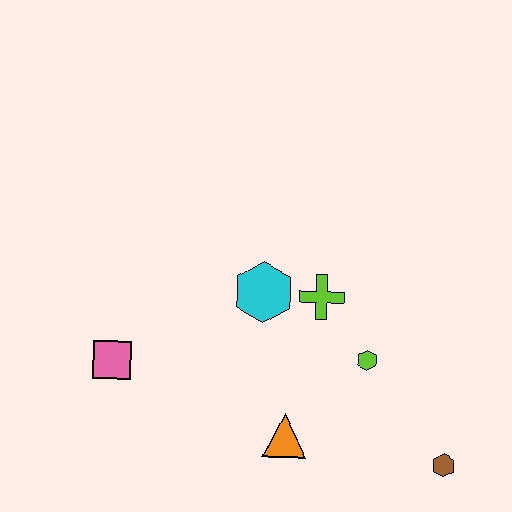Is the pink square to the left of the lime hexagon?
Yes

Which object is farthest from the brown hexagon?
The pink square is farthest from the brown hexagon.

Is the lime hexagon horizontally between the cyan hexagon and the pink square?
No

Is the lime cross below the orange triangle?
No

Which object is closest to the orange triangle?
The lime hexagon is closest to the orange triangle.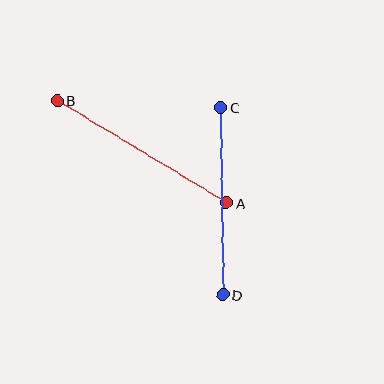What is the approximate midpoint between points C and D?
The midpoint is at approximately (222, 201) pixels.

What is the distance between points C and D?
The distance is approximately 187 pixels.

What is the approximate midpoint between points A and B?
The midpoint is at approximately (142, 152) pixels.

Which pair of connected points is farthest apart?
Points A and B are farthest apart.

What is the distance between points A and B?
The distance is approximately 198 pixels.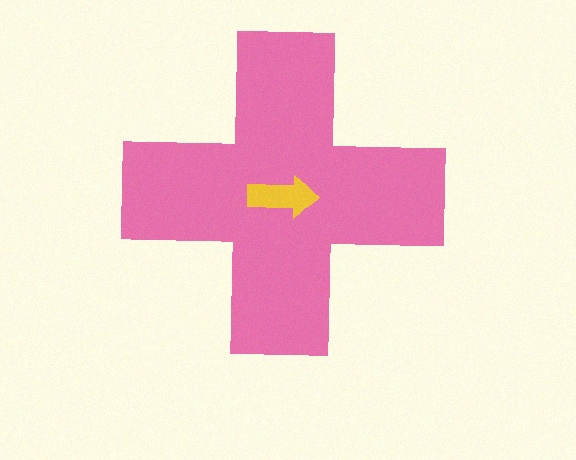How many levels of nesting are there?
2.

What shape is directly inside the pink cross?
The yellow arrow.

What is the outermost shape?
The pink cross.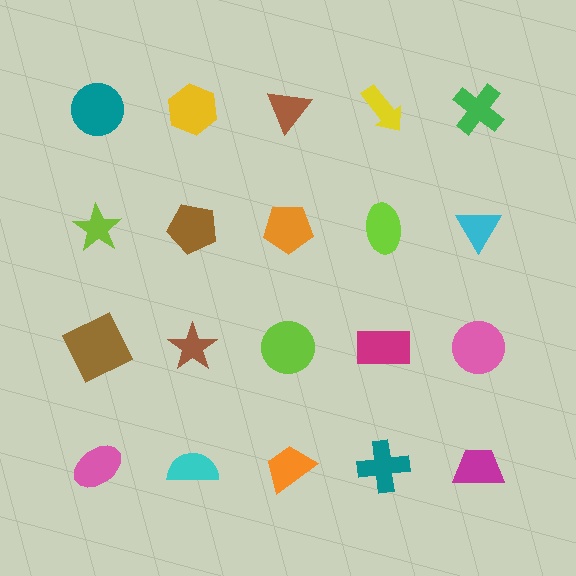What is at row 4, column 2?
A cyan semicircle.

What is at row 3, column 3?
A lime circle.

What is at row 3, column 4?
A magenta rectangle.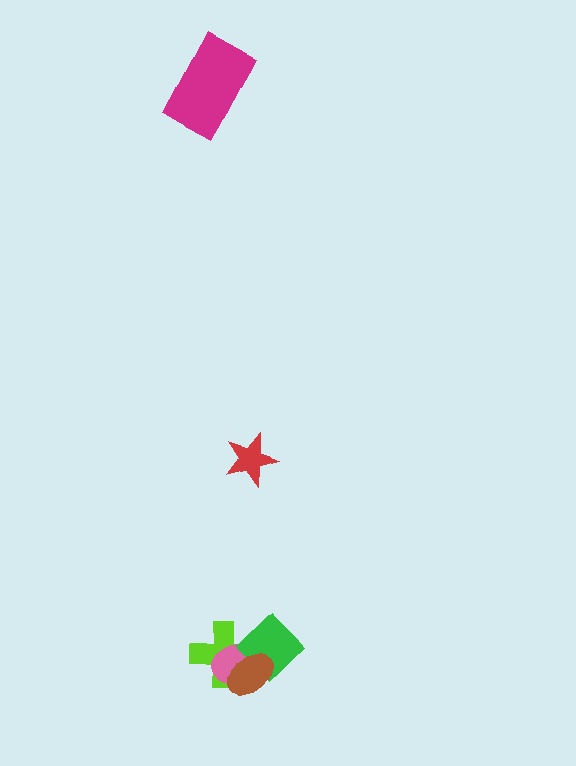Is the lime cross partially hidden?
Yes, it is partially covered by another shape.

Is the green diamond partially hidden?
Yes, it is partially covered by another shape.